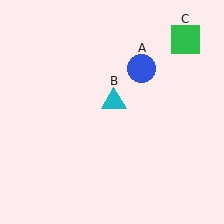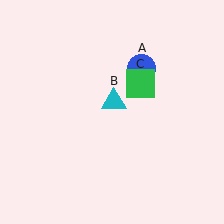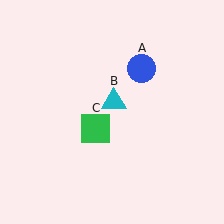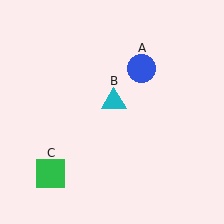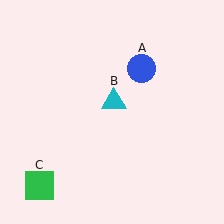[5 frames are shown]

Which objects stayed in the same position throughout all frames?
Blue circle (object A) and cyan triangle (object B) remained stationary.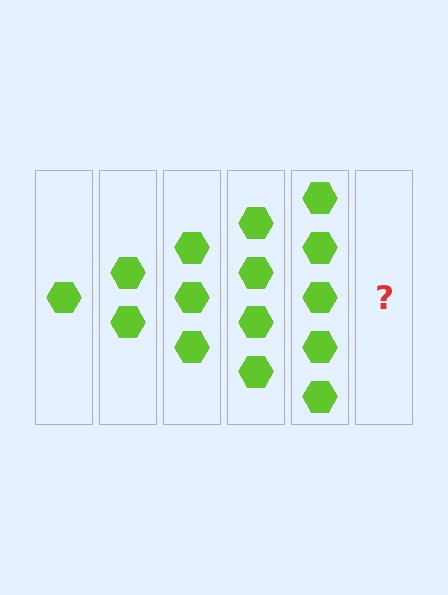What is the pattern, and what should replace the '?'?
The pattern is that each step adds one more hexagon. The '?' should be 6 hexagons.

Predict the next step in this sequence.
The next step is 6 hexagons.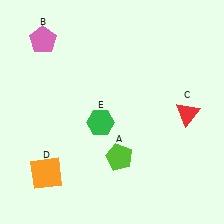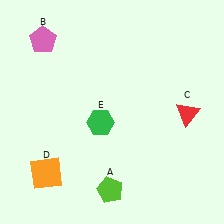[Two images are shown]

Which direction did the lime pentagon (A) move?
The lime pentagon (A) moved down.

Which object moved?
The lime pentagon (A) moved down.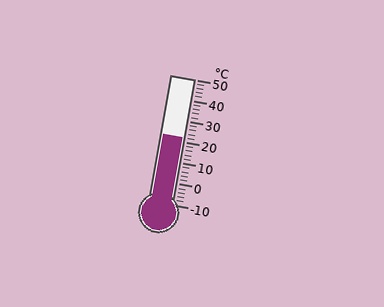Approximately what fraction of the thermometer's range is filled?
The thermometer is filled to approximately 55% of its range.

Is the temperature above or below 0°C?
The temperature is above 0°C.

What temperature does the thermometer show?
The thermometer shows approximately 22°C.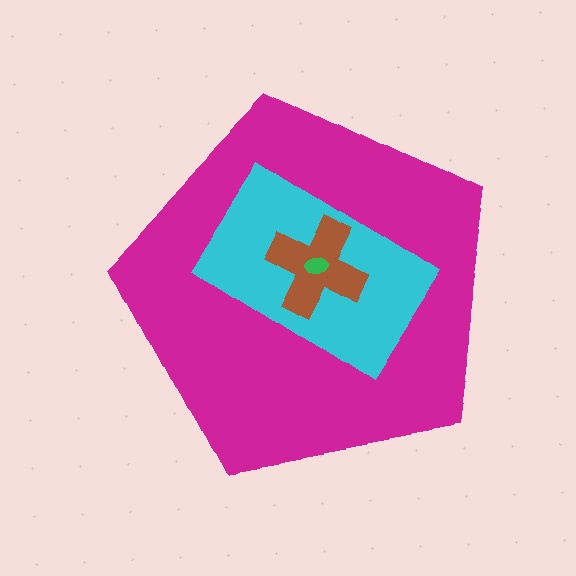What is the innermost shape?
The green ellipse.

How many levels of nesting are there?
4.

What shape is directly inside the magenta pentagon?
The cyan rectangle.